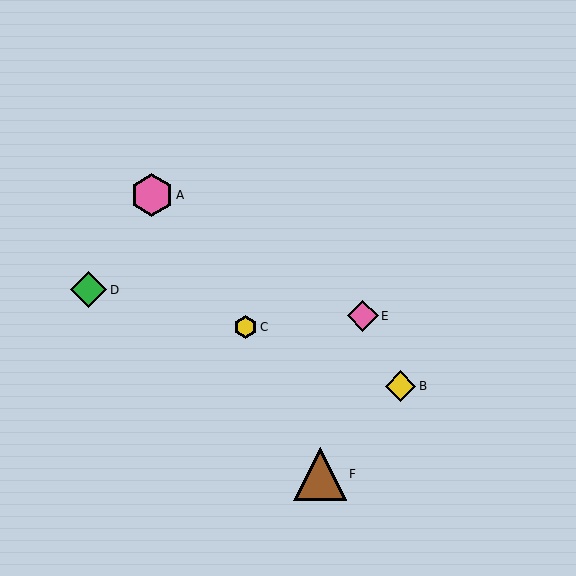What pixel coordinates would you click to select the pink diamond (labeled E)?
Click at (363, 316) to select the pink diamond E.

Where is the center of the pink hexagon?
The center of the pink hexagon is at (152, 195).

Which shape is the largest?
The brown triangle (labeled F) is the largest.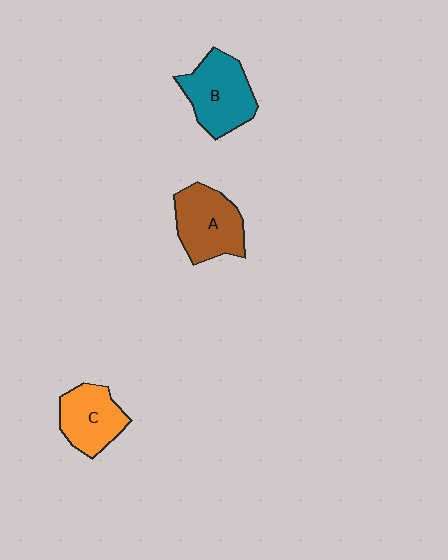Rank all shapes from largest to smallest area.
From largest to smallest: B (teal), A (brown), C (orange).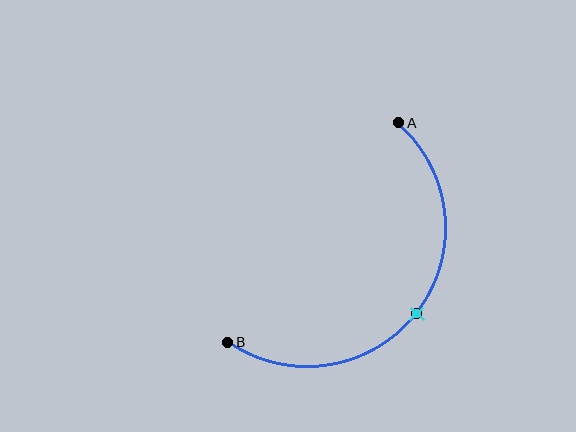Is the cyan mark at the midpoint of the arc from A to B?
Yes. The cyan mark lies on the arc at equal arc-length from both A and B — it is the arc midpoint.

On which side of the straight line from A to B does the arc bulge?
The arc bulges below and to the right of the straight line connecting A and B.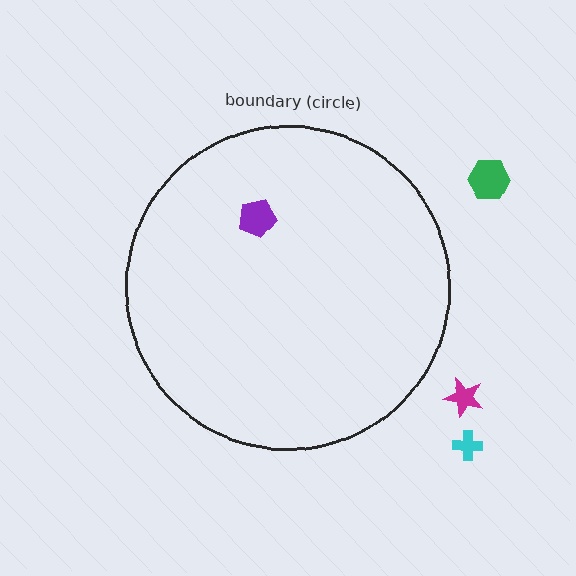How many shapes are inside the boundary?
1 inside, 3 outside.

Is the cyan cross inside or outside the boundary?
Outside.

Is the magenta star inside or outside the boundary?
Outside.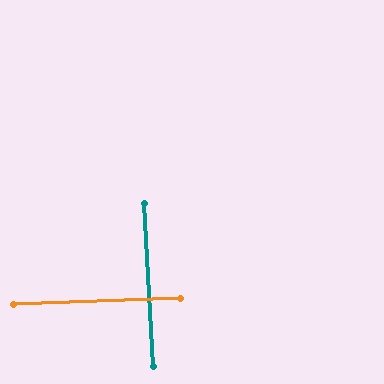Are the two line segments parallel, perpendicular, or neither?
Perpendicular — they meet at approximately 89°.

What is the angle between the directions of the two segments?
Approximately 89 degrees.